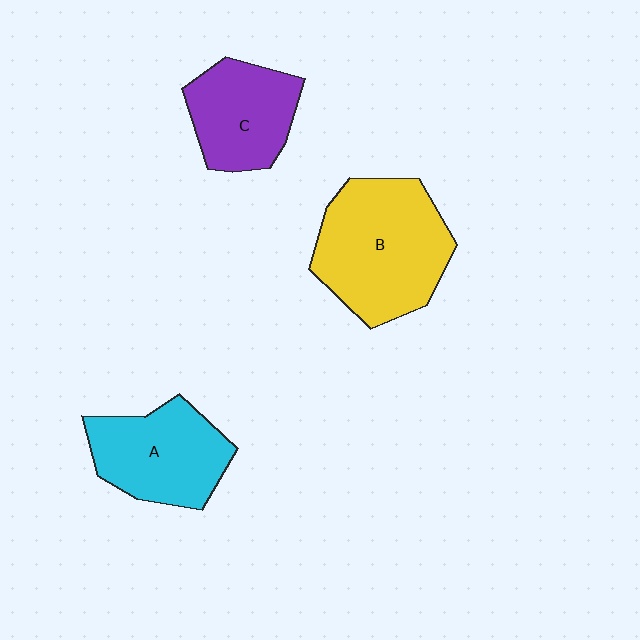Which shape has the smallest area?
Shape C (purple).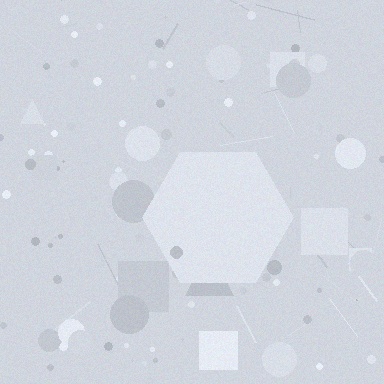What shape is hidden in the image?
A hexagon is hidden in the image.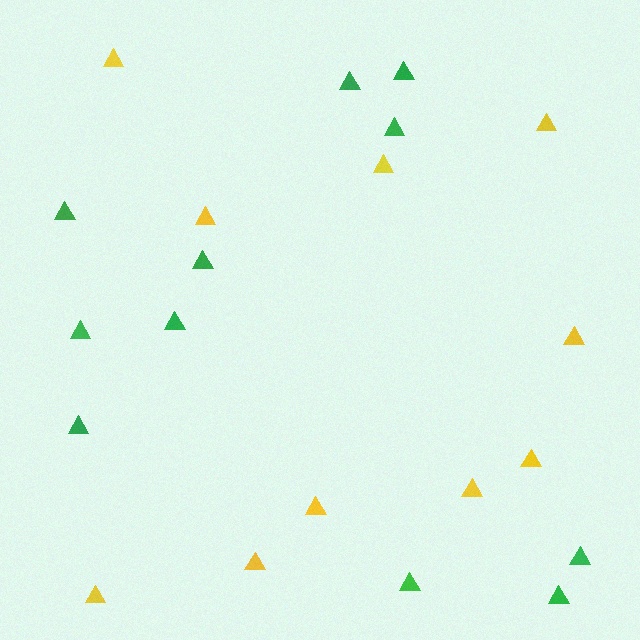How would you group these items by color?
There are 2 groups: one group of yellow triangles (10) and one group of green triangles (11).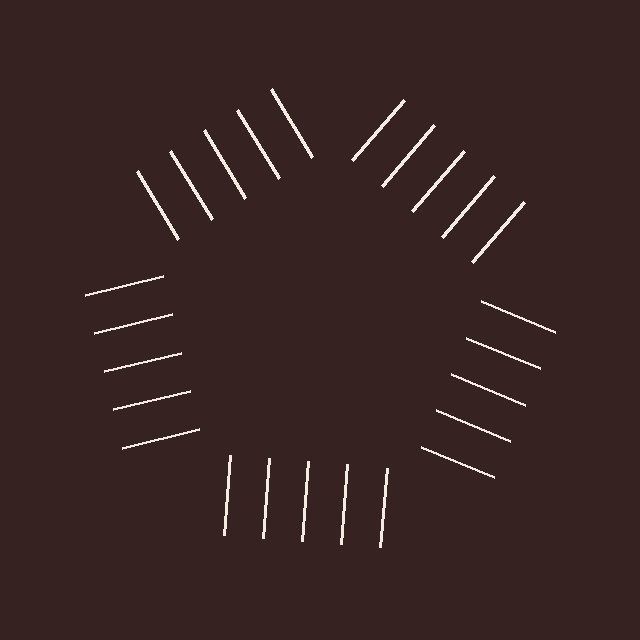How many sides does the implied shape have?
5 sides — the line-ends trace a pentagon.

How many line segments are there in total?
25 — 5 along each of the 5 edges.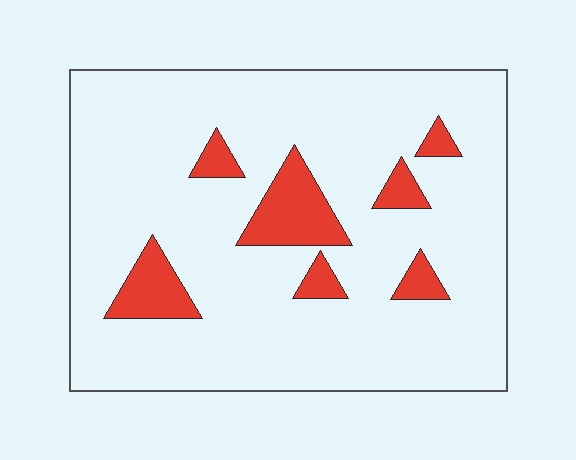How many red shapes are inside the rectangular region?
7.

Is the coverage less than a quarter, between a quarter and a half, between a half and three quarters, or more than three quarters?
Less than a quarter.